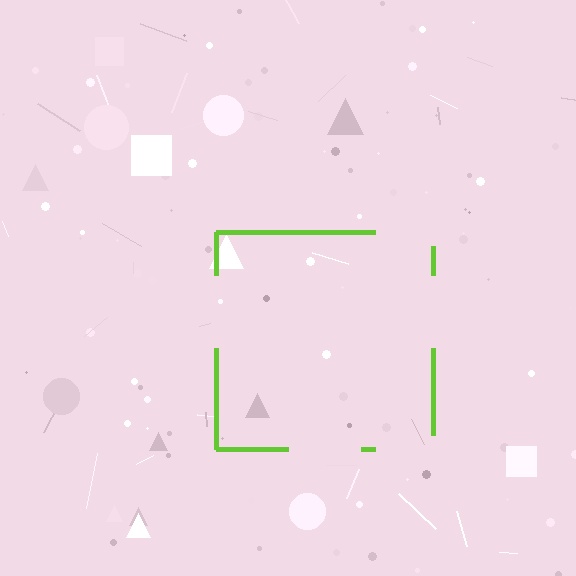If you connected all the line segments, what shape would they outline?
They would outline a square.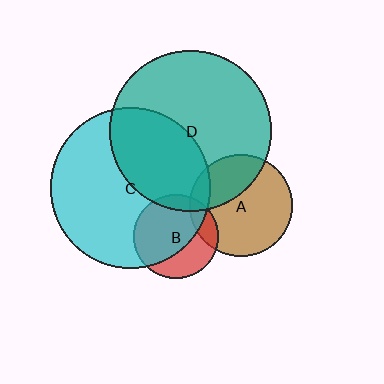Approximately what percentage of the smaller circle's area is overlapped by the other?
Approximately 35%.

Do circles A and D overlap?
Yes.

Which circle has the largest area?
Circle D (teal).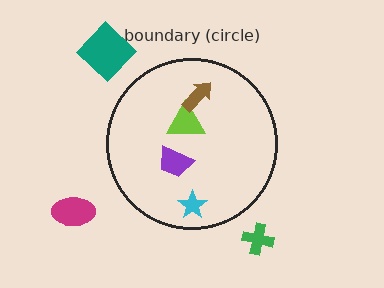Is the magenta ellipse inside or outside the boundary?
Outside.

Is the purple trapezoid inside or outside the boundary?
Inside.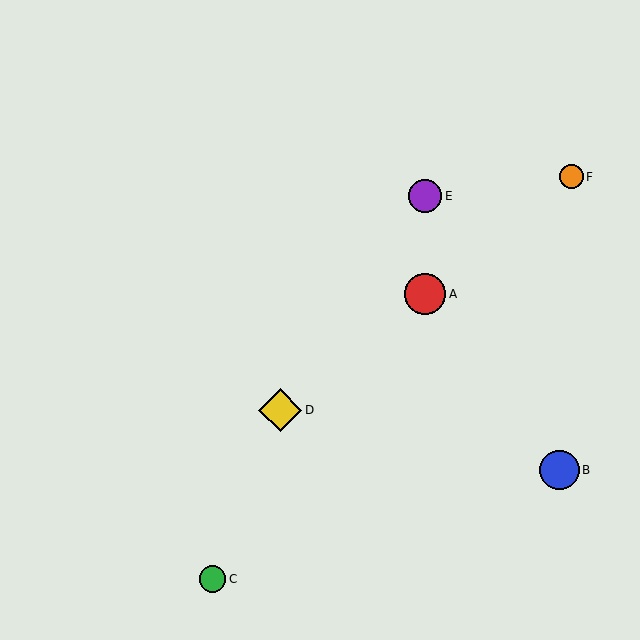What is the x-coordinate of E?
Object E is at x≈425.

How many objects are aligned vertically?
2 objects (A, E) are aligned vertically.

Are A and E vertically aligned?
Yes, both are at x≈425.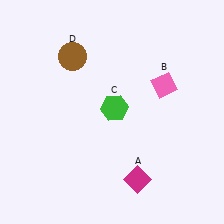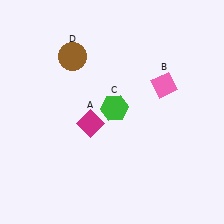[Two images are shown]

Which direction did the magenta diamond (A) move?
The magenta diamond (A) moved up.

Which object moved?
The magenta diamond (A) moved up.